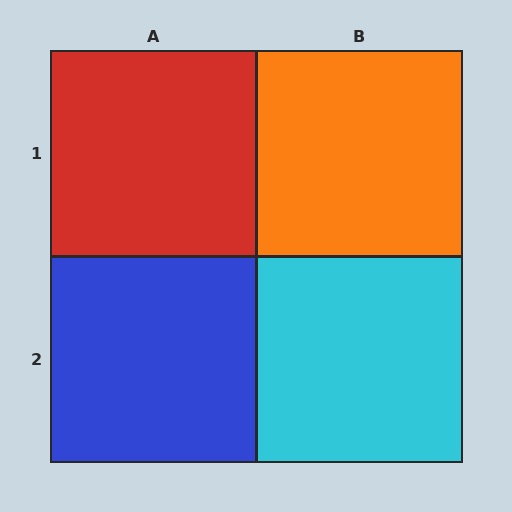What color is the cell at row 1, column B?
Orange.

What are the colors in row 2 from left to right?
Blue, cyan.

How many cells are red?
1 cell is red.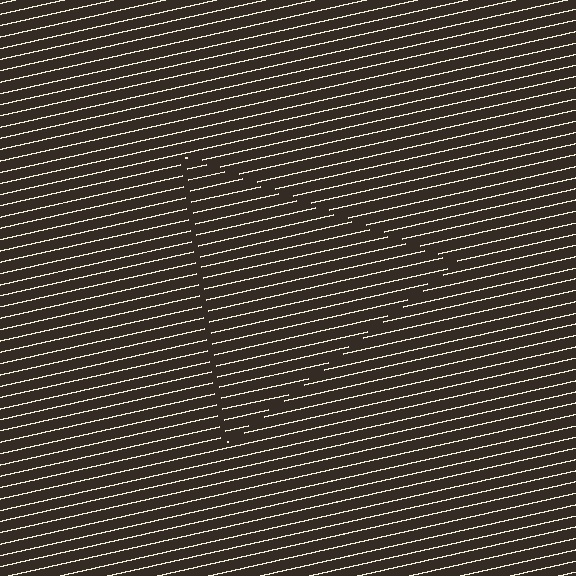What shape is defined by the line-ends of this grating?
An illusory triangle. The interior of the shape contains the same grating, shifted by half a period — the contour is defined by the phase discontinuity where line-ends from the inner and outer gratings abut.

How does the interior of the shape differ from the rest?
The interior of the shape contains the same grating, shifted by half a period — the contour is defined by the phase discontinuity where line-ends from the inner and outer gratings abut.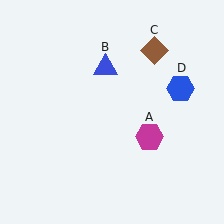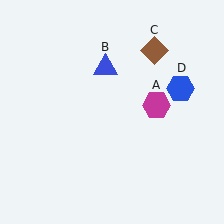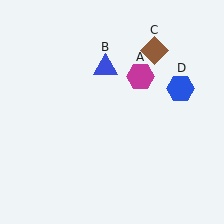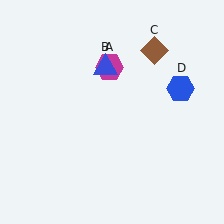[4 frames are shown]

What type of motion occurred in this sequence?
The magenta hexagon (object A) rotated counterclockwise around the center of the scene.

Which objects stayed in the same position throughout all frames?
Blue triangle (object B) and brown diamond (object C) and blue hexagon (object D) remained stationary.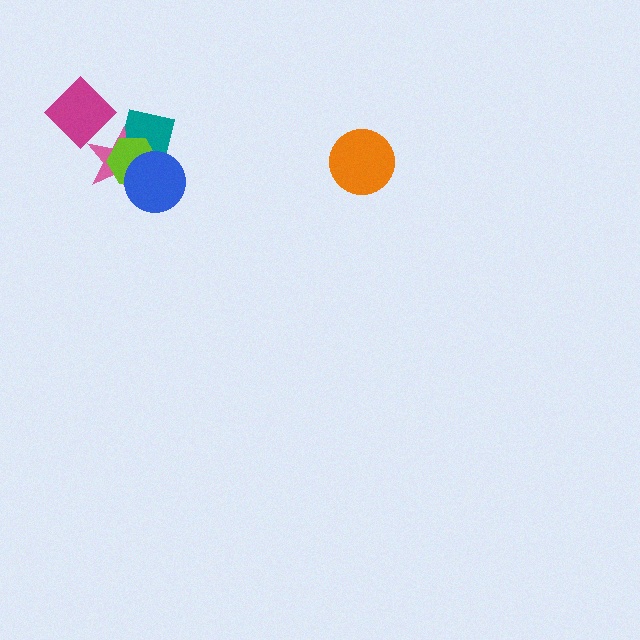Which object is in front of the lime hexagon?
The blue circle is in front of the lime hexagon.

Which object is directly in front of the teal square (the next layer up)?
The pink star is directly in front of the teal square.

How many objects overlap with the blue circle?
3 objects overlap with the blue circle.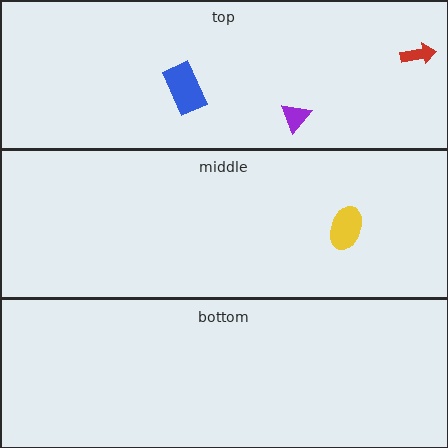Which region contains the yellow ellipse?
The middle region.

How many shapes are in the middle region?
1.